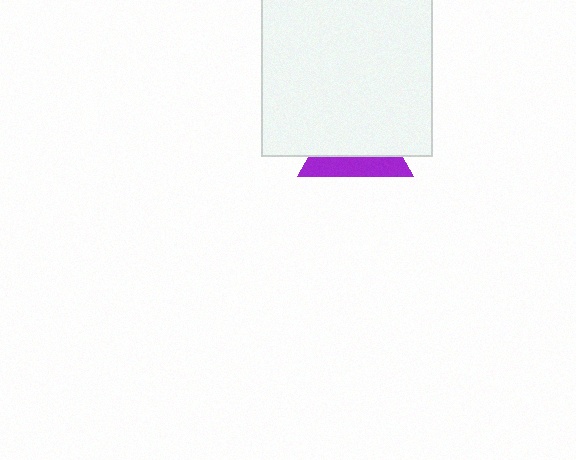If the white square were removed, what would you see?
You would see the complete purple triangle.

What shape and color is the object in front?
The object in front is a white square.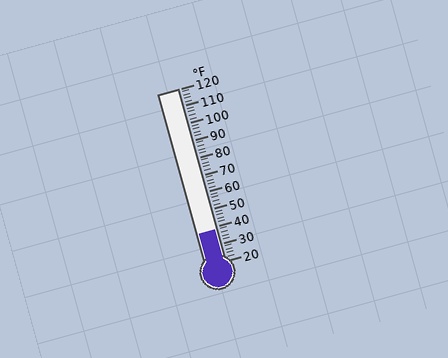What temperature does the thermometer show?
The thermometer shows approximately 38°F.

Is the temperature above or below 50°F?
The temperature is below 50°F.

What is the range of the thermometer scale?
The thermometer scale ranges from 20°F to 120°F.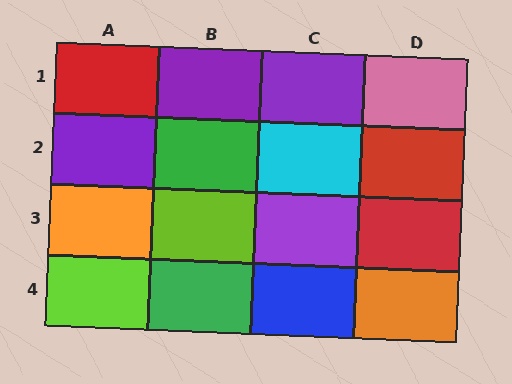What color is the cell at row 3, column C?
Purple.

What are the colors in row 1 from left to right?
Red, purple, purple, pink.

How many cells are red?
3 cells are red.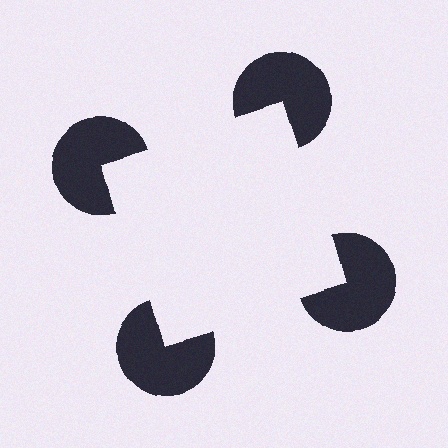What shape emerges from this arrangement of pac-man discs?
An illusory square — its edges are inferred from the aligned wedge cuts in the pac-man discs, not physically drawn.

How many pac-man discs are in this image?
There are 4 — one at each vertex of the illusory square.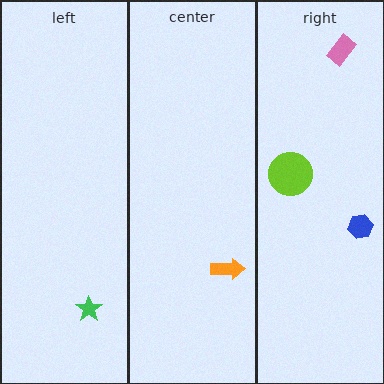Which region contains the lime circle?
The right region.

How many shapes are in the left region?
1.